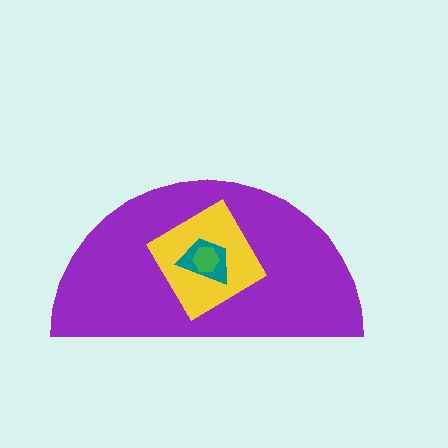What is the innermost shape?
The green hexagon.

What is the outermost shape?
The purple semicircle.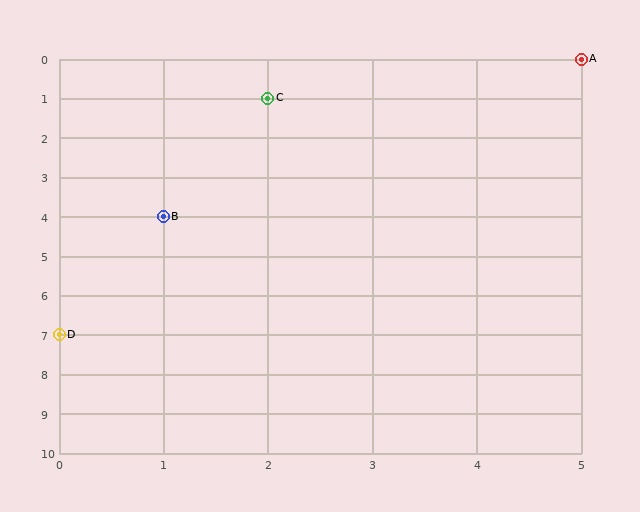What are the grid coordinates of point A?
Point A is at grid coordinates (5, 0).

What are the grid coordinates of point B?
Point B is at grid coordinates (1, 4).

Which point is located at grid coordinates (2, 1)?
Point C is at (2, 1).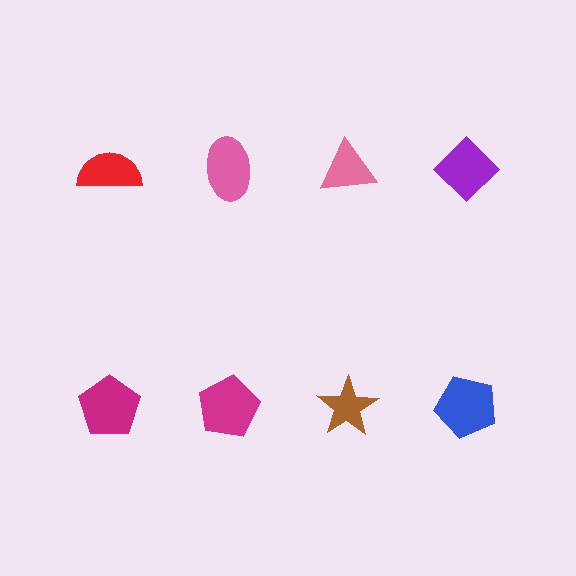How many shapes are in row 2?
4 shapes.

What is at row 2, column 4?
A blue pentagon.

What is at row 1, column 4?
A purple diamond.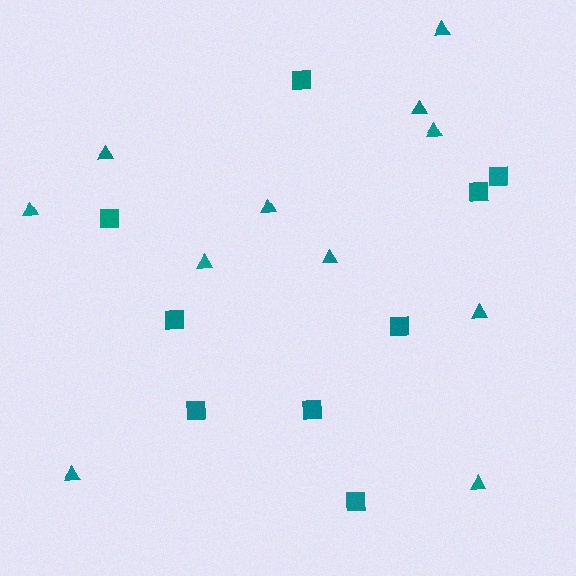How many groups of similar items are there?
There are 2 groups: one group of triangles (11) and one group of squares (9).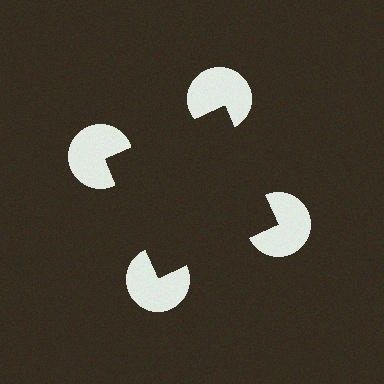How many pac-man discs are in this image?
There are 4 — one at each vertex of the illusory square.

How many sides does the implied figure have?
4 sides.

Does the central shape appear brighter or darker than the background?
It typically appears slightly darker than the background, even though no actual brightness change is drawn.